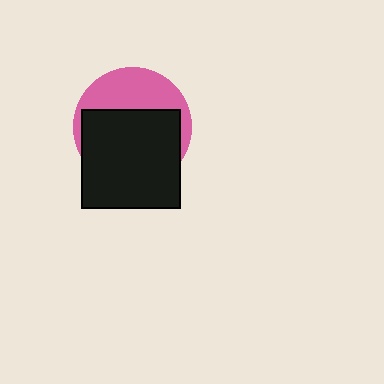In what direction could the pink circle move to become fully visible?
The pink circle could move up. That would shift it out from behind the black square entirely.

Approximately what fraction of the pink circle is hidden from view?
Roughly 62% of the pink circle is hidden behind the black square.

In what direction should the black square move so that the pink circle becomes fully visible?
The black square should move down. That is the shortest direction to clear the overlap and leave the pink circle fully visible.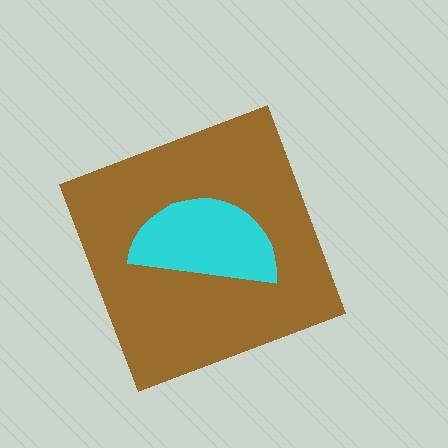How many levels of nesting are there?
2.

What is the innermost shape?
The cyan semicircle.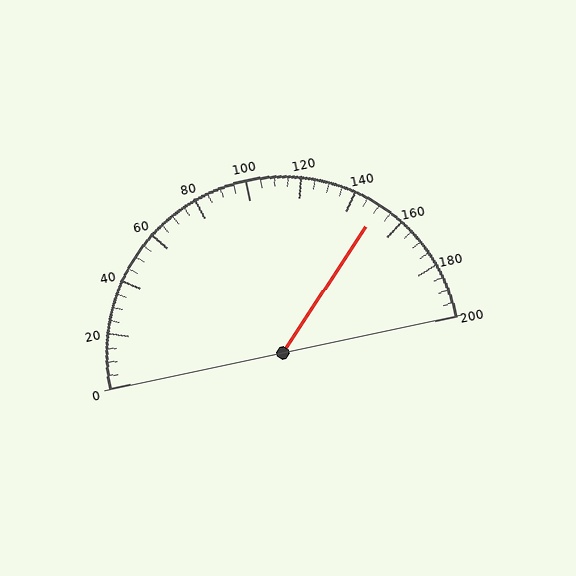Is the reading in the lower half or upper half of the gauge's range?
The reading is in the upper half of the range (0 to 200).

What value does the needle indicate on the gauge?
The needle indicates approximately 150.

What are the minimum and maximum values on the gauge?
The gauge ranges from 0 to 200.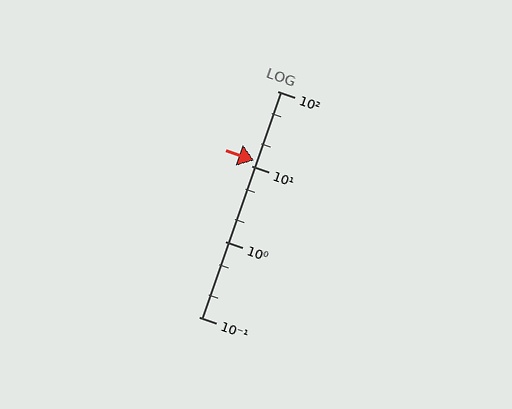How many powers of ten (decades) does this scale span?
The scale spans 3 decades, from 0.1 to 100.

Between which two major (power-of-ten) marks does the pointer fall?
The pointer is between 10 and 100.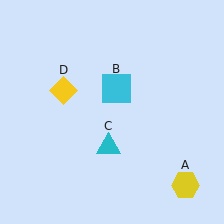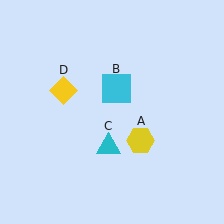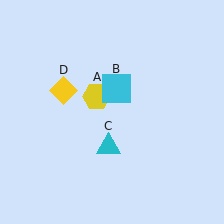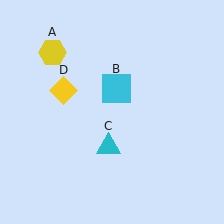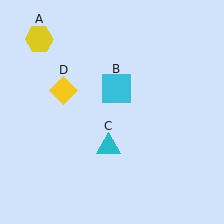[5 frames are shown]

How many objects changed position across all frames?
1 object changed position: yellow hexagon (object A).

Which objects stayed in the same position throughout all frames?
Cyan square (object B) and cyan triangle (object C) and yellow diamond (object D) remained stationary.